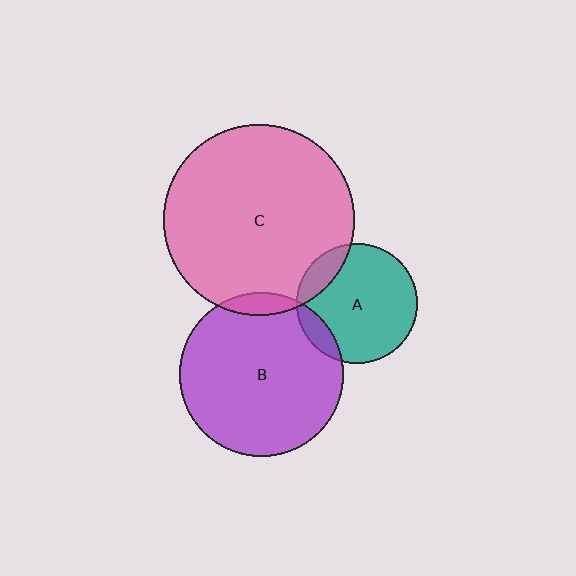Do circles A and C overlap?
Yes.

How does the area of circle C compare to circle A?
Approximately 2.5 times.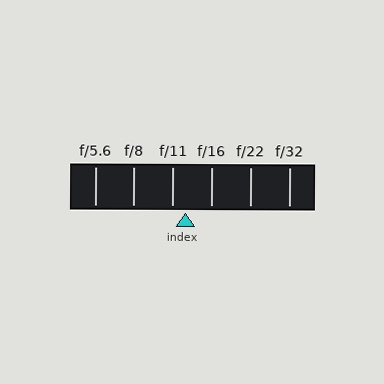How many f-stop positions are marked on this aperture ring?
There are 6 f-stop positions marked.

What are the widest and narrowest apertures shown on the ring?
The widest aperture shown is f/5.6 and the narrowest is f/32.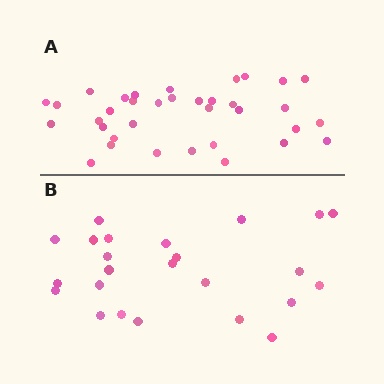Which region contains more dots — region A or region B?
Region A (the top region) has more dots.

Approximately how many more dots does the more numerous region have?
Region A has roughly 12 or so more dots than region B.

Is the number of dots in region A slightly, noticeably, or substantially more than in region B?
Region A has substantially more. The ratio is roughly 1.5 to 1.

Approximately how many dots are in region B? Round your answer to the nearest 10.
About 20 dots. (The exact count is 24, which rounds to 20.)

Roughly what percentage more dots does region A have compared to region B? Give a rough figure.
About 45% more.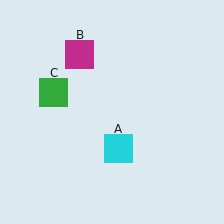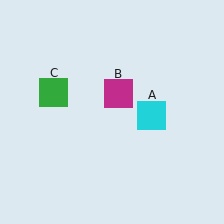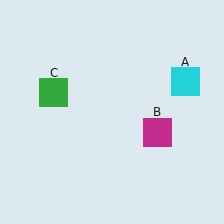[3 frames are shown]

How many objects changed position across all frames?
2 objects changed position: cyan square (object A), magenta square (object B).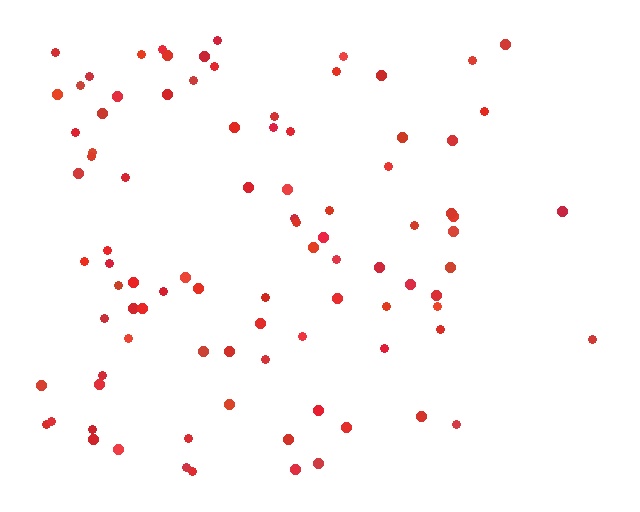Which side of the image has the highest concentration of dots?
The left.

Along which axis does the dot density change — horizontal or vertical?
Horizontal.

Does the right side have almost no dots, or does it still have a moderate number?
Still a moderate number, just noticeably fewer than the left.